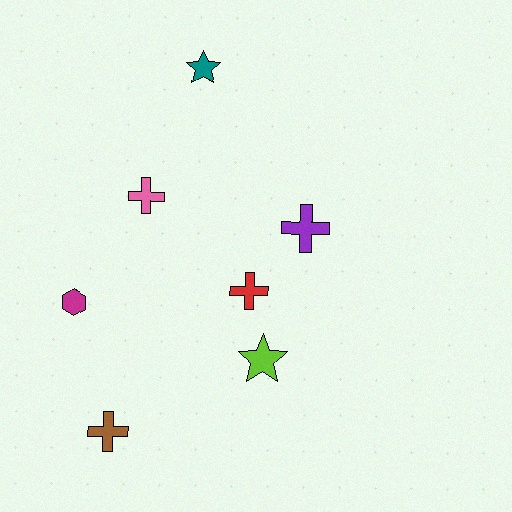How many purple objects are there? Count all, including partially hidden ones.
There is 1 purple object.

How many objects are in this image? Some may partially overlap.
There are 7 objects.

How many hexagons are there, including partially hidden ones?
There is 1 hexagon.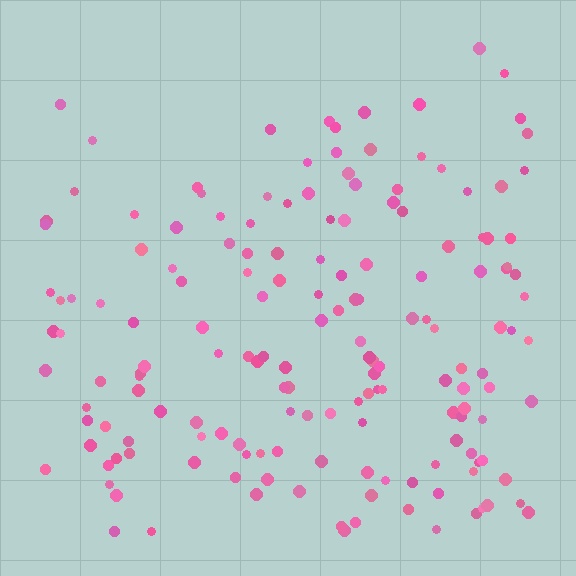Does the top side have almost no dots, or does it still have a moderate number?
Still a moderate number, just noticeably fewer than the bottom.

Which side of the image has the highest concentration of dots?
The bottom.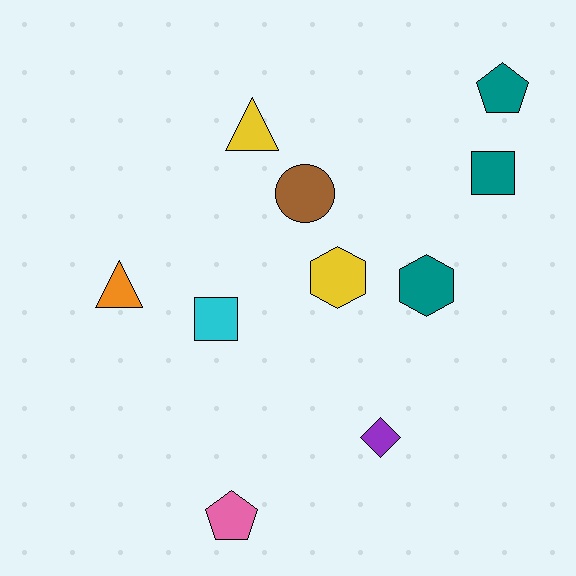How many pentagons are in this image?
There are 2 pentagons.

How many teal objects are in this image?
There are 3 teal objects.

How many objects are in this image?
There are 10 objects.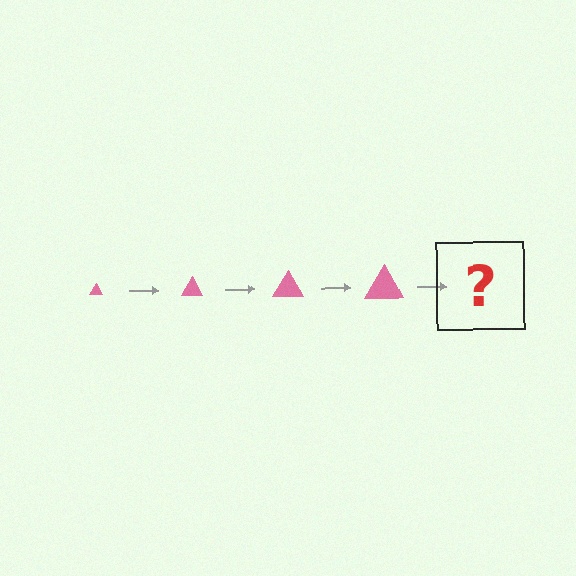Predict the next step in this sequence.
The next step is a pink triangle, larger than the previous one.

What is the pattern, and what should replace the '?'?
The pattern is that the triangle gets progressively larger each step. The '?' should be a pink triangle, larger than the previous one.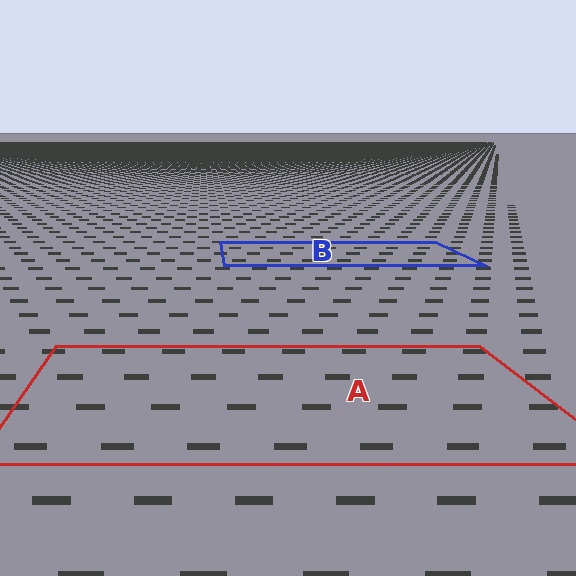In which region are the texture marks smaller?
The texture marks are smaller in region B, because it is farther away.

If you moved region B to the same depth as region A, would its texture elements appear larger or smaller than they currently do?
They would appear larger. At a closer depth, the same texture elements are projected at a bigger on-screen size.